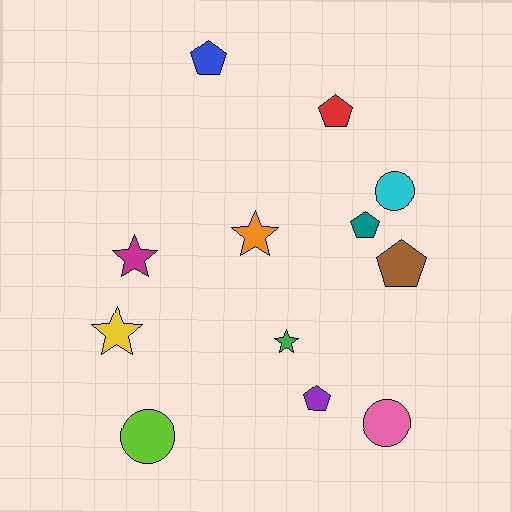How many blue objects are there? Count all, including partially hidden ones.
There is 1 blue object.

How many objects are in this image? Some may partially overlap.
There are 12 objects.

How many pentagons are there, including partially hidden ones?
There are 5 pentagons.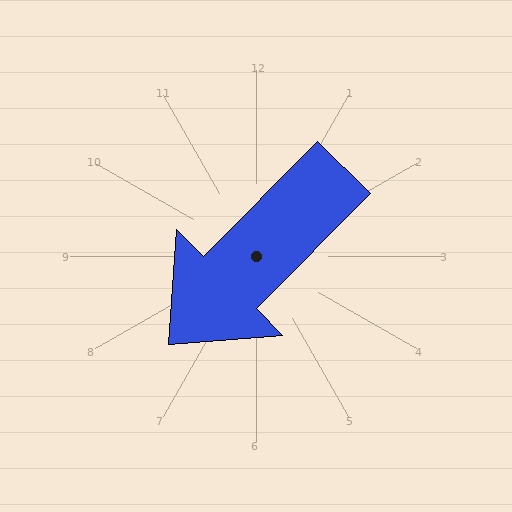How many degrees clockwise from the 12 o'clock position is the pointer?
Approximately 225 degrees.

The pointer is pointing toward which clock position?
Roughly 7 o'clock.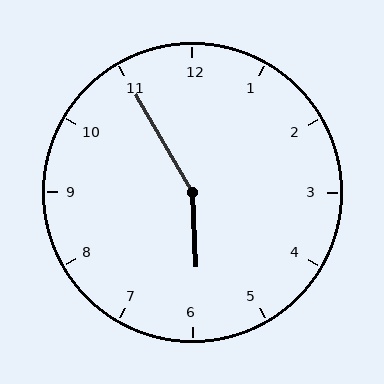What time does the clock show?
5:55.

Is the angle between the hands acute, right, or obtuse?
It is obtuse.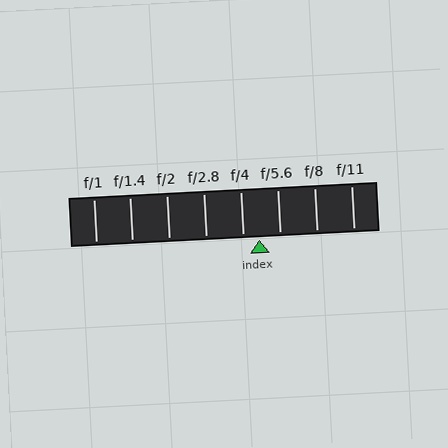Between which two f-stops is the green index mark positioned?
The index mark is between f/4 and f/5.6.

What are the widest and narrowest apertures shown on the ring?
The widest aperture shown is f/1 and the narrowest is f/11.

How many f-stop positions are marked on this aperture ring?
There are 8 f-stop positions marked.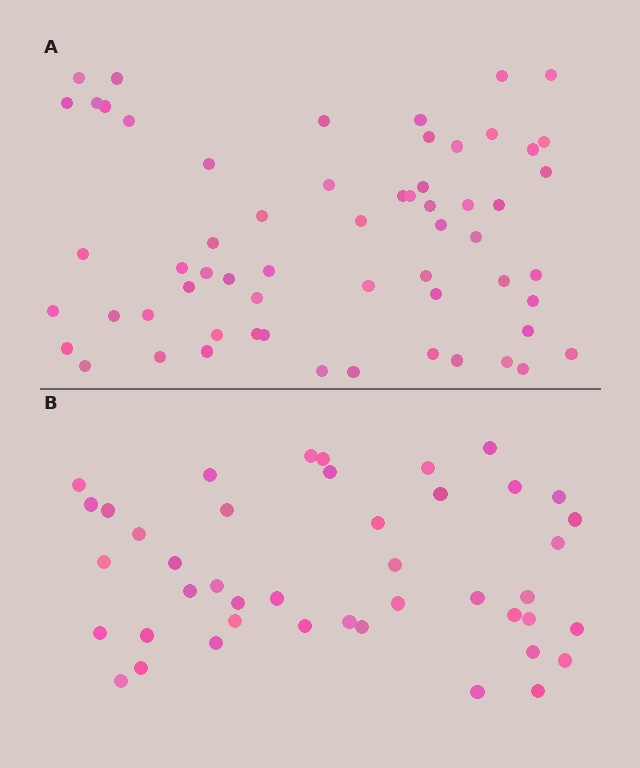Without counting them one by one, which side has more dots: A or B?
Region A (the top region) has more dots.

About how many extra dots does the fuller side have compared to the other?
Region A has approximately 15 more dots than region B.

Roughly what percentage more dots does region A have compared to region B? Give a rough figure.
About 40% more.